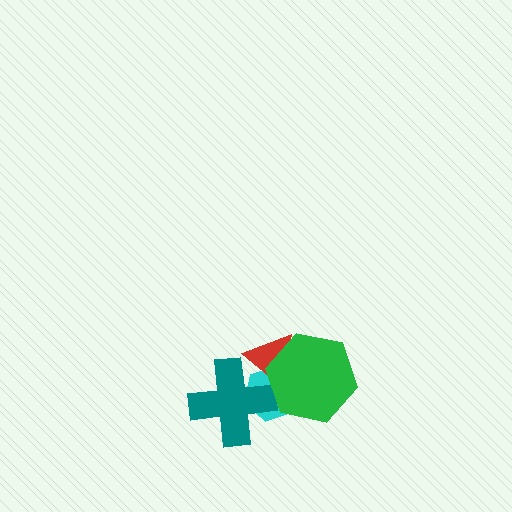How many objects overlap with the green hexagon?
2 objects overlap with the green hexagon.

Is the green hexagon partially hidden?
No, no other shape covers it.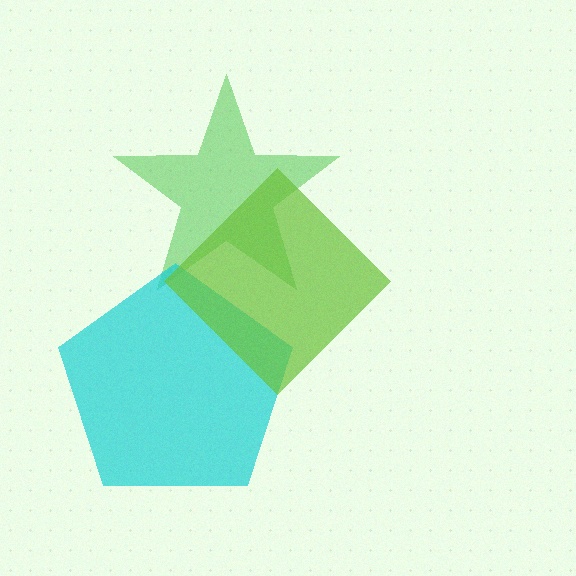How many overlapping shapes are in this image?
There are 3 overlapping shapes in the image.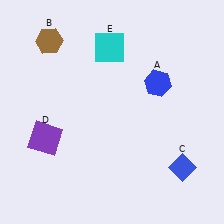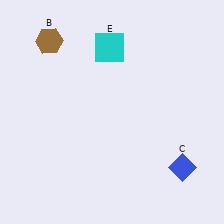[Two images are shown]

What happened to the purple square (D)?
The purple square (D) was removed in Image 2. It was in the bottom-left area of Image 1.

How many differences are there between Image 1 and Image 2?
There are 2 differences between the two images.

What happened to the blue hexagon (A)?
The blue hexagon (A) was removed in Image 2. It was in the top-right area of Image 1.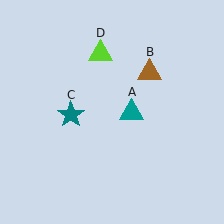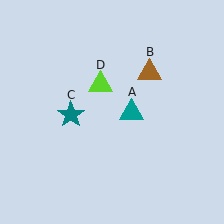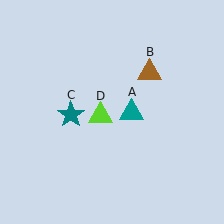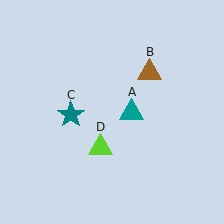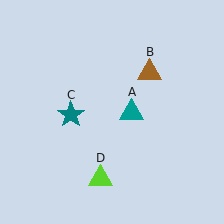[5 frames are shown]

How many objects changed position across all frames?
1 object changed position: lime triangle (object D).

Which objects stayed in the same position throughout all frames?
Teal triangle (object A) and brown triangle (object B) and teal star (object C) remained stationary.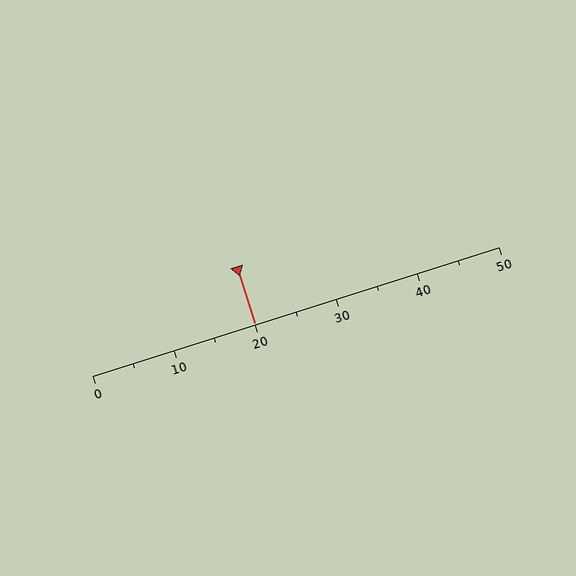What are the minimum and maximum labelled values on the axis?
The axis runs from 0 to 50.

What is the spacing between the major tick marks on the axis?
The major ticks are spaced 10 apart.